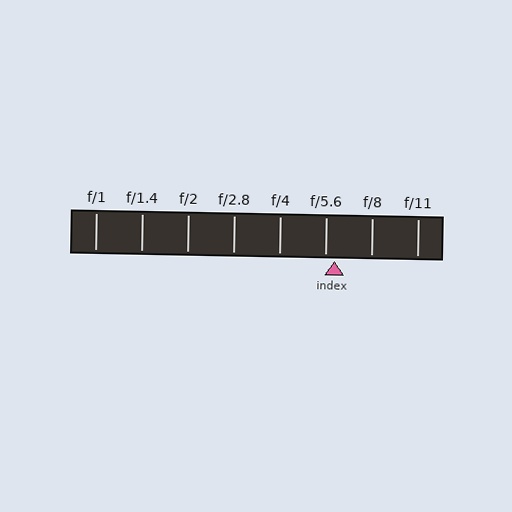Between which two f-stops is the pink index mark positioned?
The index mark is between f/5.6 and f/8.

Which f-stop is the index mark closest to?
The index mark is closest to f/5.6.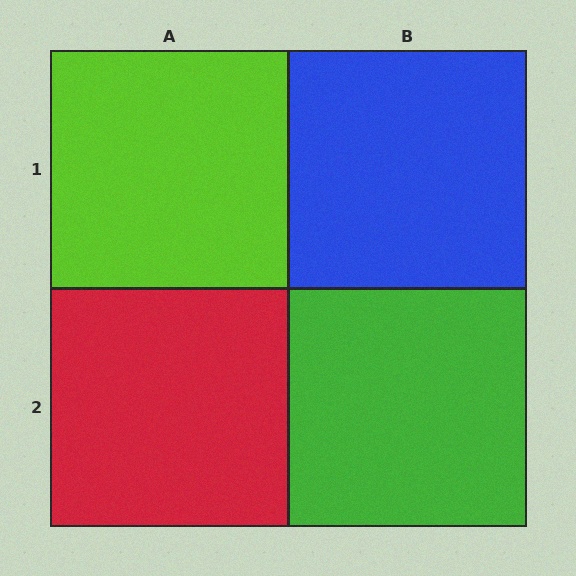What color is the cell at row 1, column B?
Blue.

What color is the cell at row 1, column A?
Lime.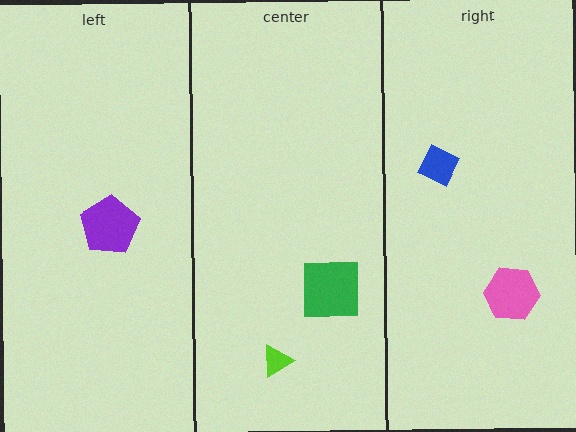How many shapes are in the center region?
2.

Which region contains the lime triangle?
The center region.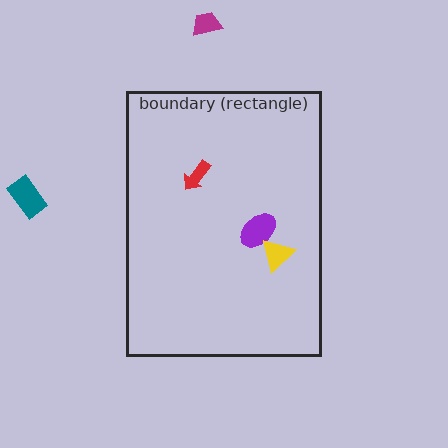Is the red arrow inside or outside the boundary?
Inside.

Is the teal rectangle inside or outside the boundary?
Outside.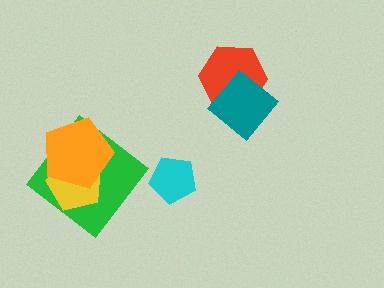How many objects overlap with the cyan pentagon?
0 objects overlap with the cyan pentagon.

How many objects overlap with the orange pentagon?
2 objects overlap with the orange pentagon.